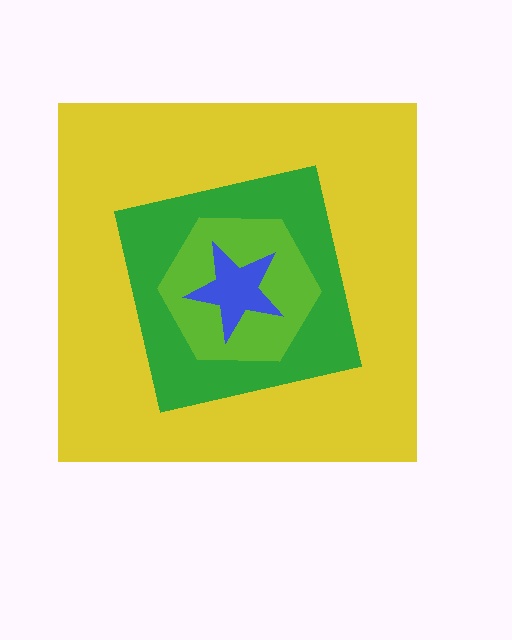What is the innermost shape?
The blue star.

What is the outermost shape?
The yellow square.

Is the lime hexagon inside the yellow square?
Yes.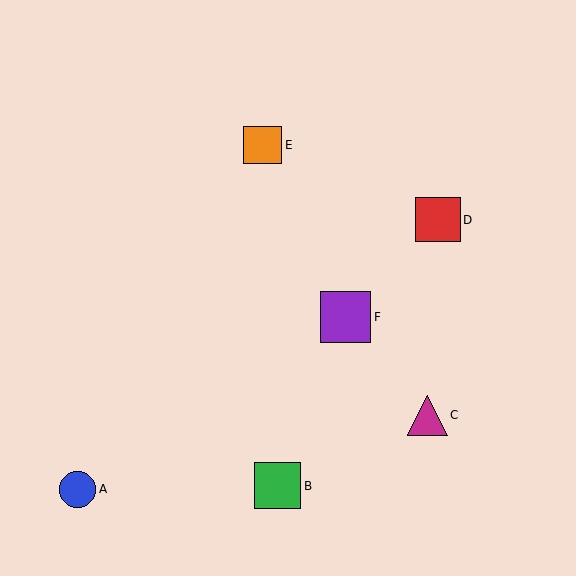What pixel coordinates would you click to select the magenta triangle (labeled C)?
Click at (427, 415) to select the magenta triangle C.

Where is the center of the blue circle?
The center of the blue circle is at (78, 489).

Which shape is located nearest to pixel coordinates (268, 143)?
The orange square (labeled E) at (263, 145) is nearest to that location.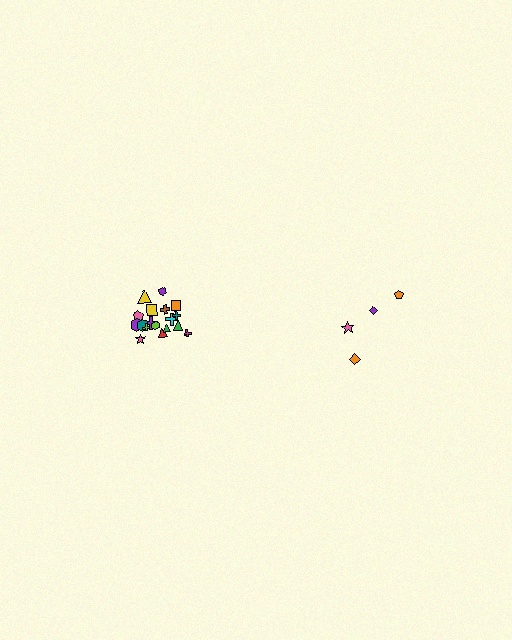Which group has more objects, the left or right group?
The left group.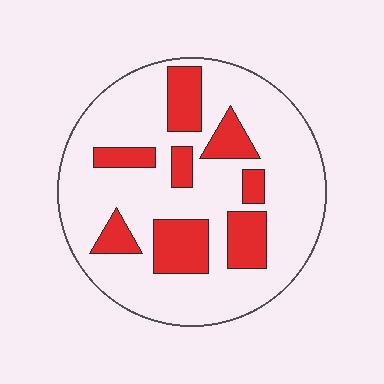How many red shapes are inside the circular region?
8.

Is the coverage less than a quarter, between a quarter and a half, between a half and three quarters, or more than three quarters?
Less than a quarter.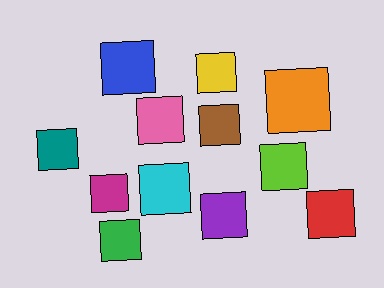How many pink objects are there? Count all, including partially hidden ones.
There is 1 pink object.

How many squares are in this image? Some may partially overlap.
There are 12 squares.